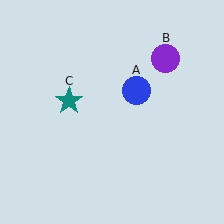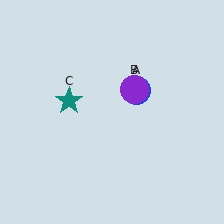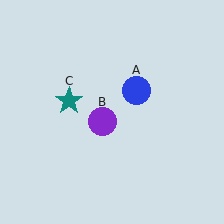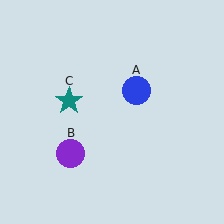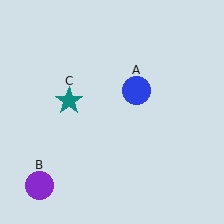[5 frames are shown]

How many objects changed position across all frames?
1 object changed position: purple circle (object B).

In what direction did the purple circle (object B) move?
The purple circle (object B) moved down and to the left.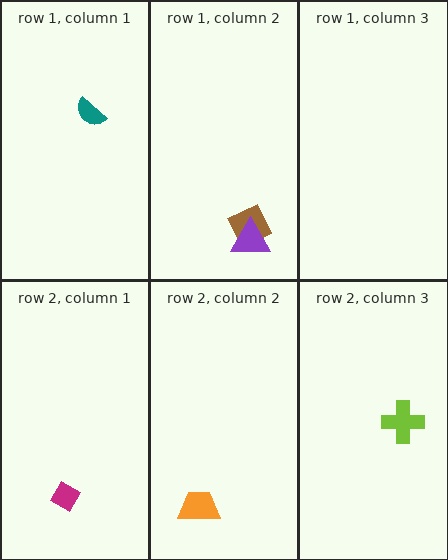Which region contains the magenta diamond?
The row 2, column 1 region.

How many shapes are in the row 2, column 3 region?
1.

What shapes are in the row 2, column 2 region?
The orange trapezoid.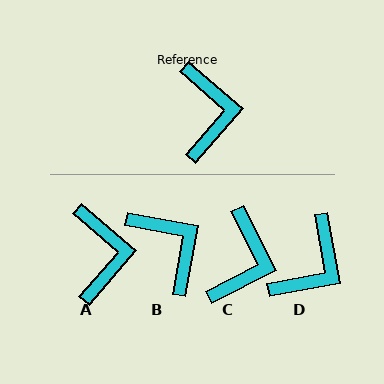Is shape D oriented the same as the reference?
No, it is off by about 39 degrees.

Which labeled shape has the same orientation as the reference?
A.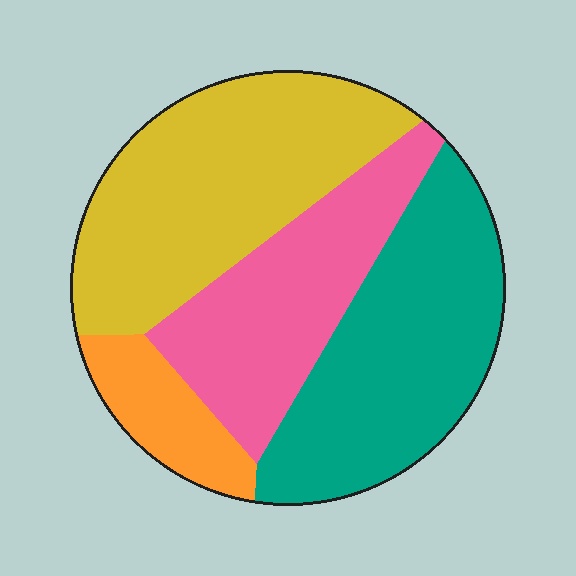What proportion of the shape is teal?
Teal covers about 30% of the shape.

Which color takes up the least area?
Orange, at roughly 10%.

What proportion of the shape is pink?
Pink takes up between a sixth and a third of the shape.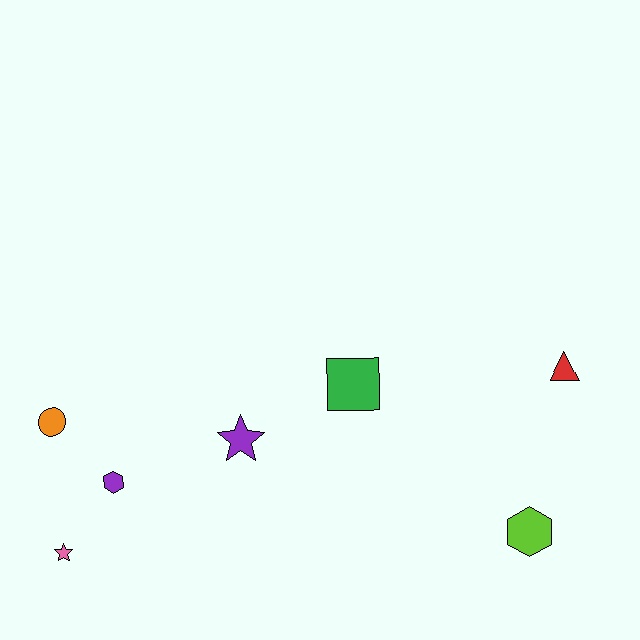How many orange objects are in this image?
There is 1 orange object.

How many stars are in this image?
There are 2 stars.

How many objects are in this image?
There are 7 objects.